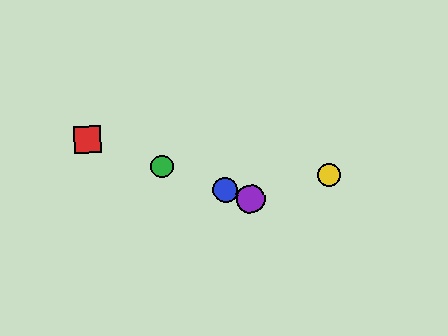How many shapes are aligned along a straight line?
4 shapes (the red square, the blue circle, the green circle, the purple circle) are aligned along a straight line.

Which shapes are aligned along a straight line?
The red square, the blue circle, the green circle, the purple circle are aligned along a straight line.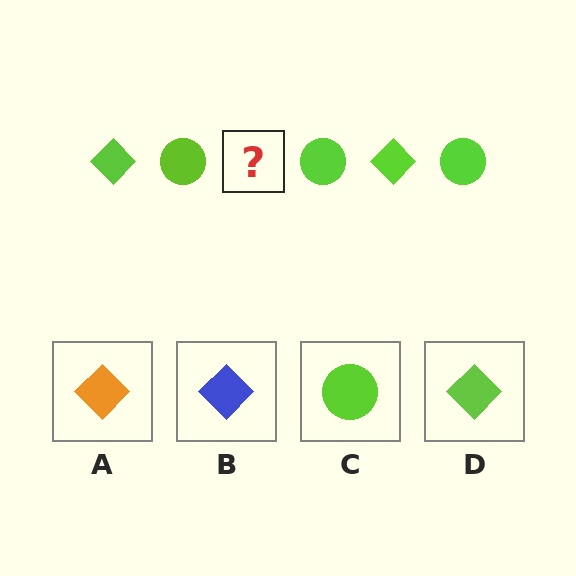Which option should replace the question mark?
Option D.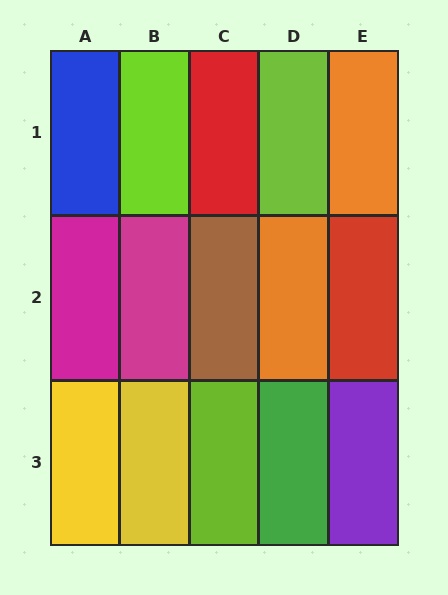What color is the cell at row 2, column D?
Orange.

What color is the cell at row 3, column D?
Green.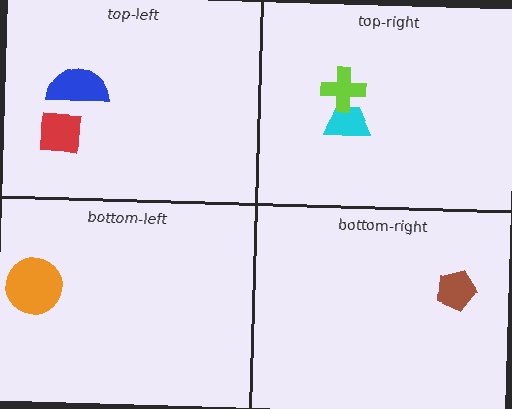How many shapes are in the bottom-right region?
1.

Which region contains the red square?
The top-left region.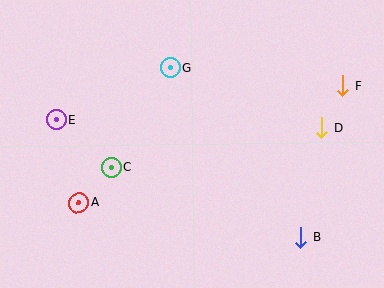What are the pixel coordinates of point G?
Point G is at (170, 68).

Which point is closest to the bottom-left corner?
Point A is closest to the bottom-left corner.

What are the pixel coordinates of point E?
Point E is at (56, 120).